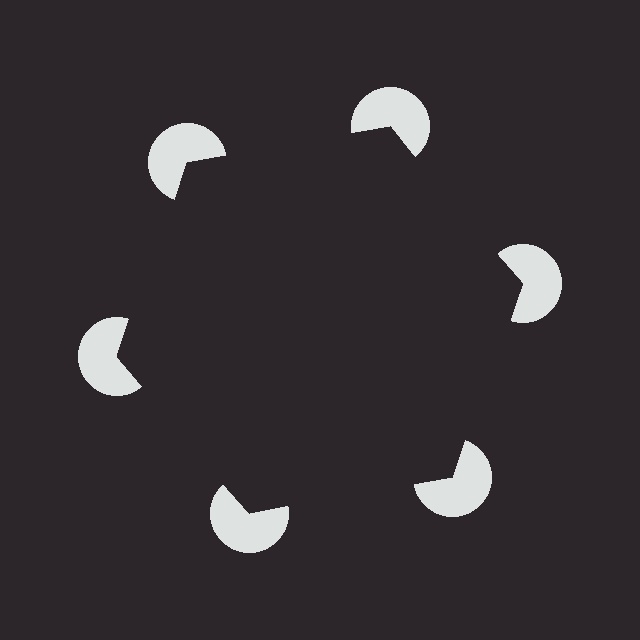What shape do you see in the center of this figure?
An illusory hexagon — its edges are inferred from the aligned wedge cuts in the pac-man discs, not physically drawn.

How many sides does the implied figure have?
6 sides.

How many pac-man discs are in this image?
There are 6 — one at each vertex of the illusory hexagon.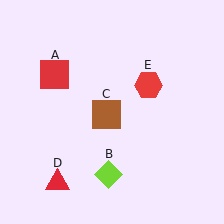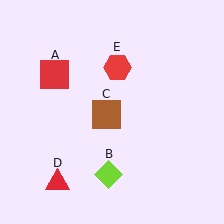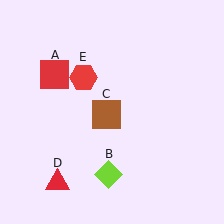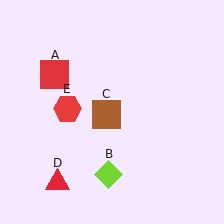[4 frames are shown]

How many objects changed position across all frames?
1 object changed position: red hexagon (object E).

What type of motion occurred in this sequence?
The red hexagon (object E) rotated counterclockwise around the center of the scene.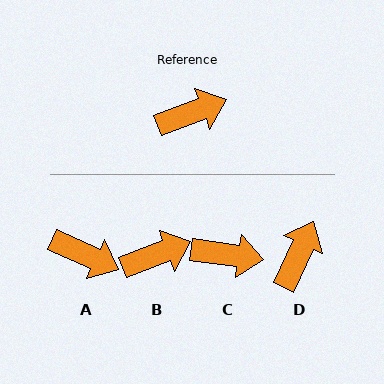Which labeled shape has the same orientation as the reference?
B.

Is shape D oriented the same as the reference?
No, it is off by about 44 degrees.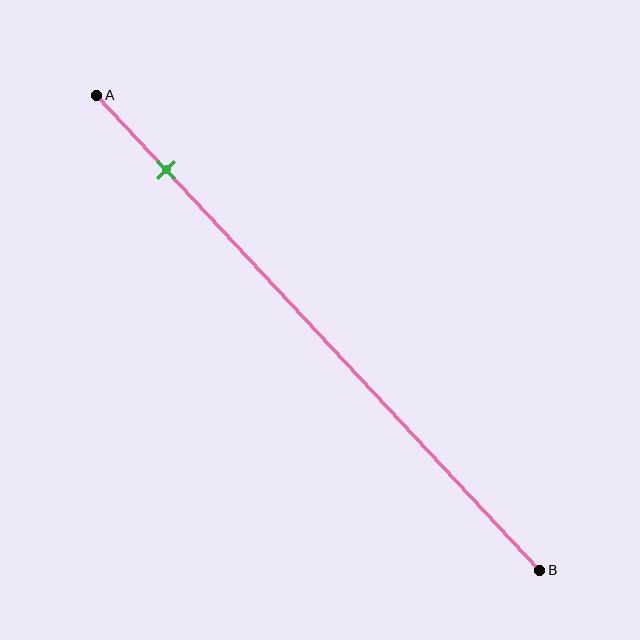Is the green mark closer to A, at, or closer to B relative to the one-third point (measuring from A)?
The green mark is closer to point A than the one-third point of segment AB.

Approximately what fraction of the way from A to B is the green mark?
The green mark is approximately 15% of the way from A to B.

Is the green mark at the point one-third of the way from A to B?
No, the mark is at about 15% from A, not at the 33% one-third point.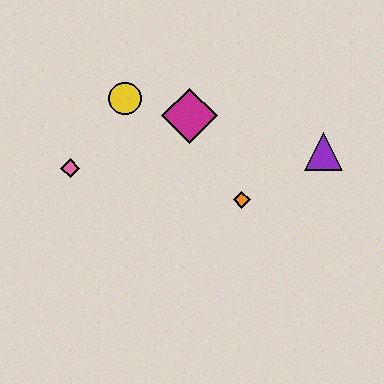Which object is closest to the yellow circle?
The magenta diamond is closest to the yellow circle.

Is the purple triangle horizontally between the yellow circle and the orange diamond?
No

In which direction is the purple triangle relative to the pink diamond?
The purple triangle is to the right of the pink diamond.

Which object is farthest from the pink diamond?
The purple triangle is farthest from the pink diamond.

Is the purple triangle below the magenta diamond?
Yes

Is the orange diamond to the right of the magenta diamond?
Yes